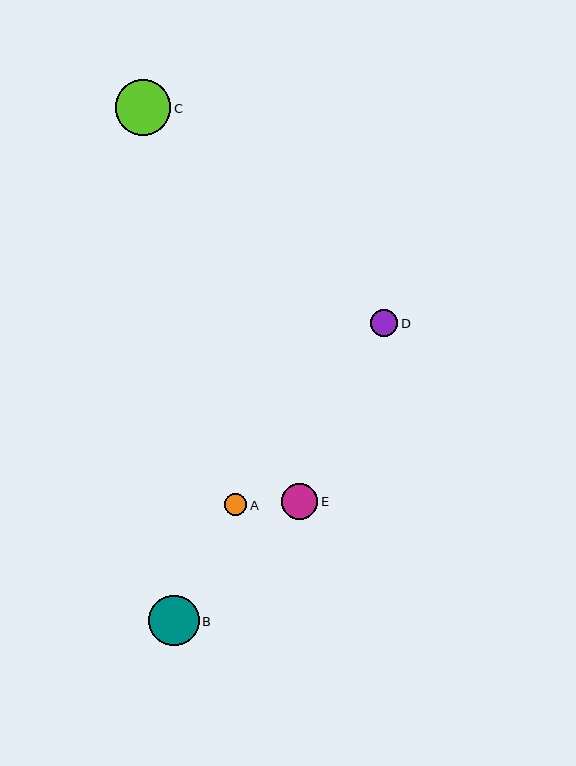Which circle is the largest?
Circle C is the largest with a size of approximately 56 pixels.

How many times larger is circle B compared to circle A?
Circle B is approximately 2.3 times the size of circle A.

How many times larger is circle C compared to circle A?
Circle C is approximately 2.5 times the size of circle A.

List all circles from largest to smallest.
From largest to smallest: C, B, E, D, A.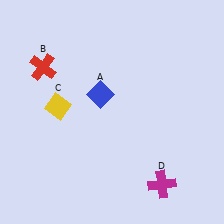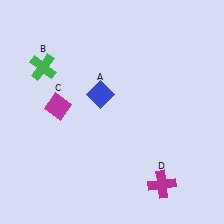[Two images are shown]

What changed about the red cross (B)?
In Image 1, B is red. In Image 2, it changed to green.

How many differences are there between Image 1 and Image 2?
There are 2 differences between the two images.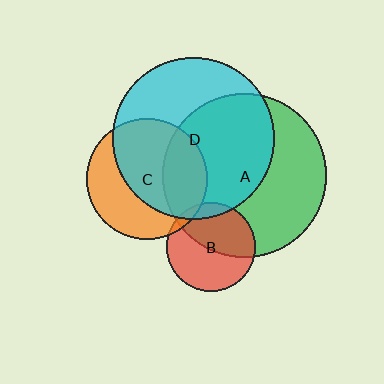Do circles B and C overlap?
Yes.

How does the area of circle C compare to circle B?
Approximately 1.9 times.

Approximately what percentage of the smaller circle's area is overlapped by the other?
Approximately 5%.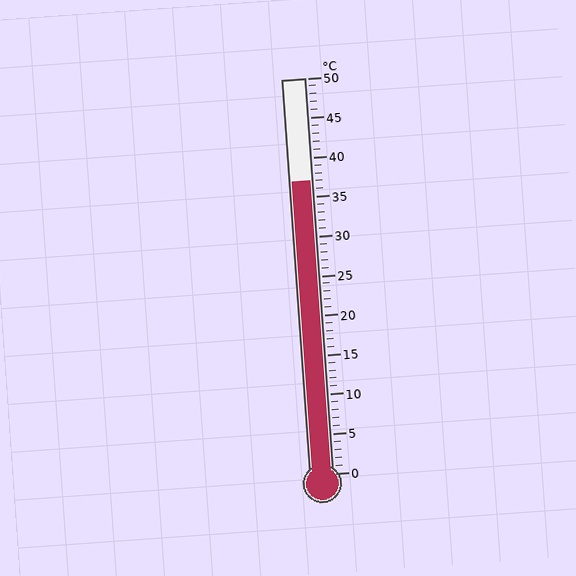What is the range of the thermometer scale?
The thermometer scale ranges from 0°C to 50°C.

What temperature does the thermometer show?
The thermometer shows approximately 37°C.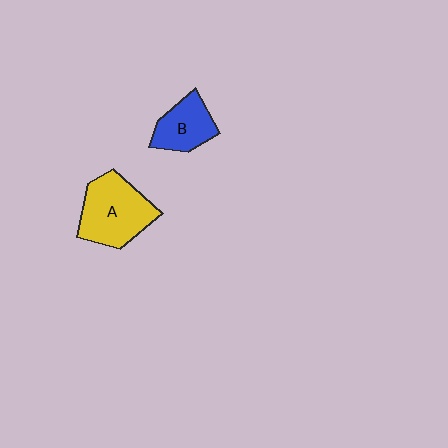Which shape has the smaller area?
Shape B (blue).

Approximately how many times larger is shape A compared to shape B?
Approximately 1.6 times.